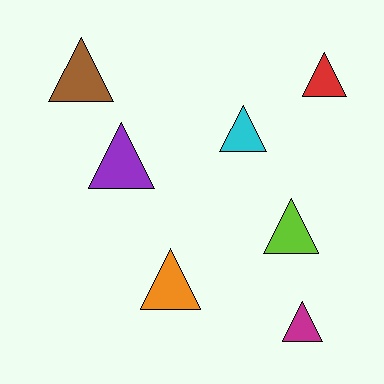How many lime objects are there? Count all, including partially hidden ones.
There is 1 lime object.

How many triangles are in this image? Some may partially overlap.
There are 7 triangles.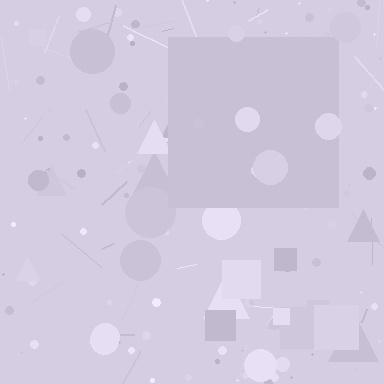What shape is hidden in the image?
A square is hidden in the image.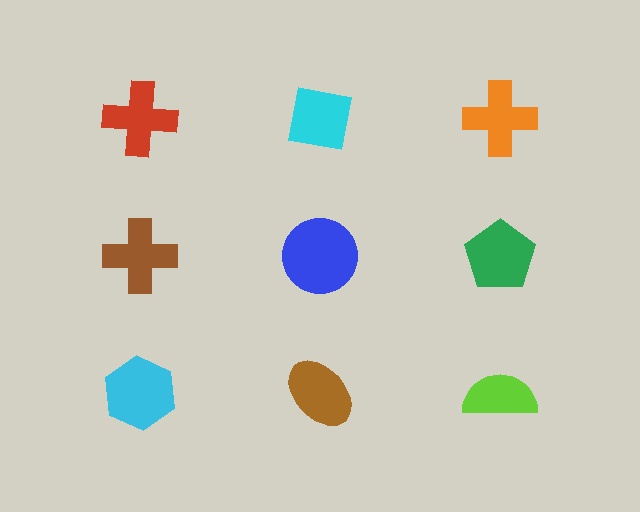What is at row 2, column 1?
A brown cross.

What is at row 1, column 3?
An orange cross.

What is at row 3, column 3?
A lime semicircle.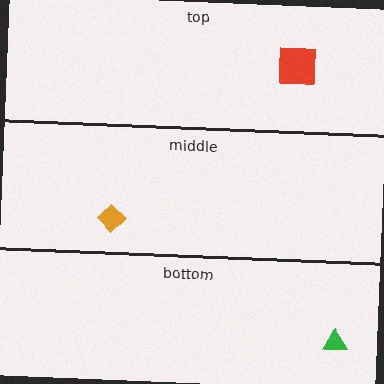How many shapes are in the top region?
1.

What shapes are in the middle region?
The orange diamond.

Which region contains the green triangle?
The bottom region.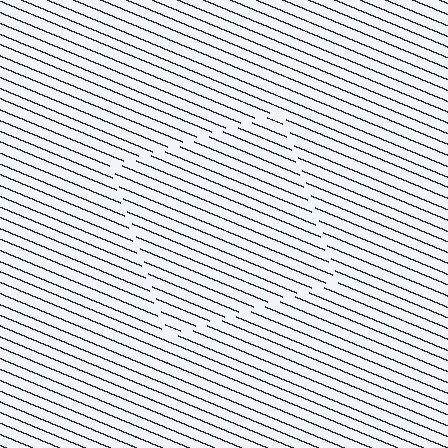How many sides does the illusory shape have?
4 sides — the line-ends trace a square.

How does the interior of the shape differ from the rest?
The interior of the shape contains the same grating, shifted by half a period — the contour is defined by the phase discontinuity where line-ends from the inner and outer gratings abut.